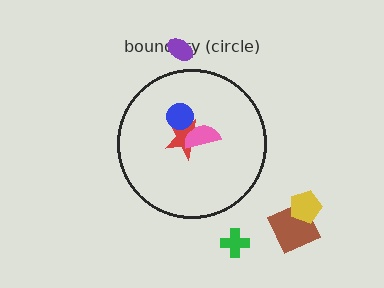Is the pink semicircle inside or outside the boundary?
Inside.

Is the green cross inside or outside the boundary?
Outside.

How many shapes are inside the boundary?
3 inside, 4 outside.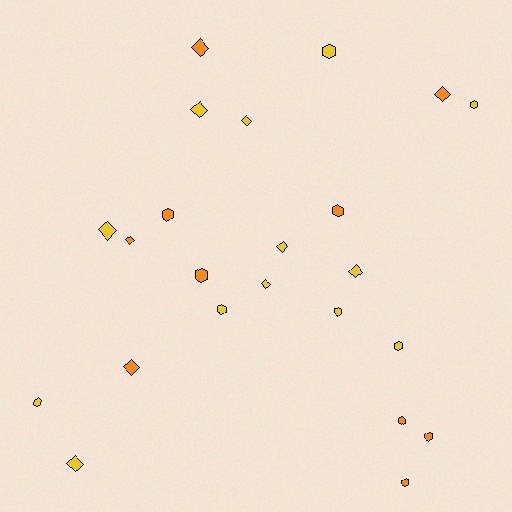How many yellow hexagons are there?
There are 6 yellow hexagons.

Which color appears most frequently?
Yellow, with 13 objects.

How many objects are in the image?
There are 23 objects.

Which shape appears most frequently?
Hexagon, with 12 objects.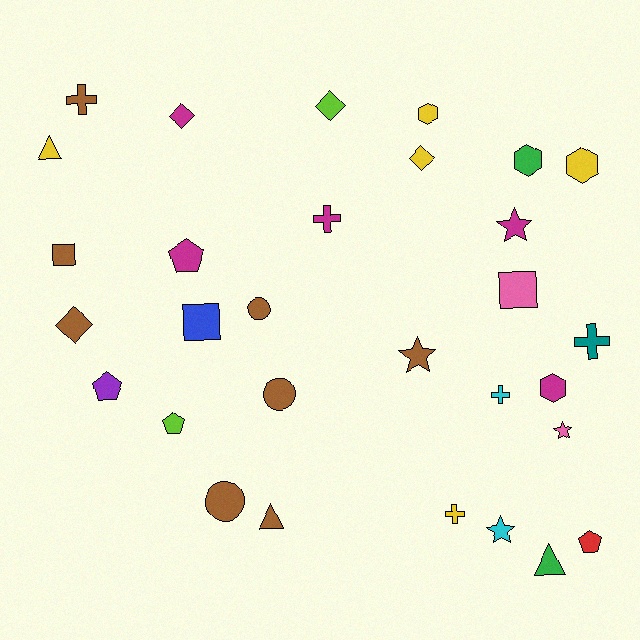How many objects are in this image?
There are 30 objects.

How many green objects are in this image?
There are 2 green objects.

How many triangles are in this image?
There are 3 triangles.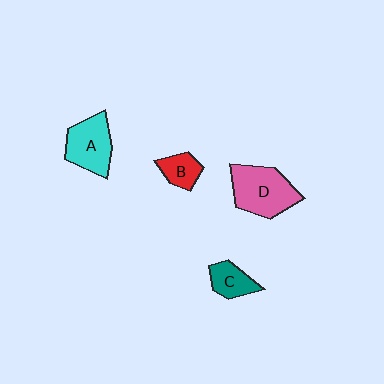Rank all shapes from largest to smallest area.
From largest to smallest: D (pink), A (cyan), C (teal), B (red).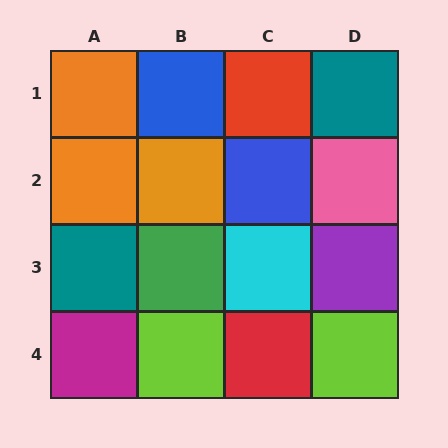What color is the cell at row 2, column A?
Orange.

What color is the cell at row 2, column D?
Pink.